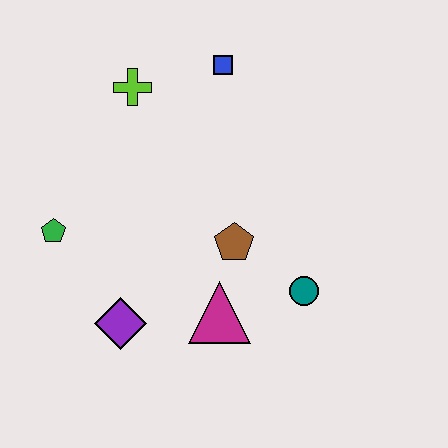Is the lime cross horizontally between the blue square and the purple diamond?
Yes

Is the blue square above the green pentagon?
Yes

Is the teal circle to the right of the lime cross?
Yes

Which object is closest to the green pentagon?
The purple diamond is closest to the green pentagon.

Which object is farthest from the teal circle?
The lime cross is farthest from the teal circle.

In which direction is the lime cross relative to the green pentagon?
The lime cross is above the green pentagon.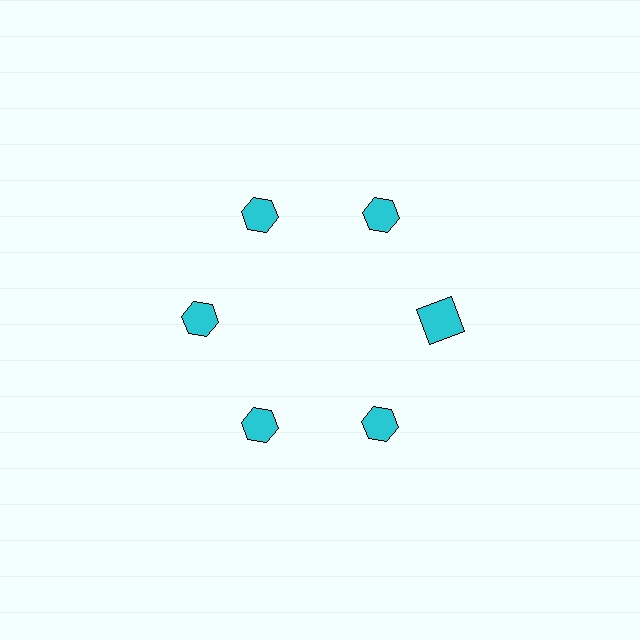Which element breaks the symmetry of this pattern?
The cyan square at roughly the 3 o'clock position breaks the symmetry. All other shapes are cyan hexagons.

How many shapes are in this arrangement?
There are 6 shapes arranged in a ring pattern.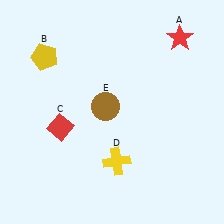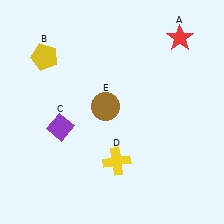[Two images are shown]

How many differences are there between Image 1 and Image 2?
There is 1 difference between the two images.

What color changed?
The diamond (C) changed from red in Image 1 to purple in Image 2.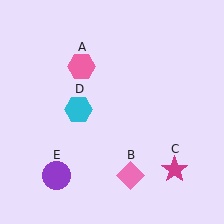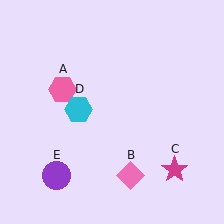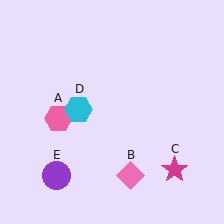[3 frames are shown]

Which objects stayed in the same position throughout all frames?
Pink diamond (object B) and magenta star (object C) and cyan hexagon (object D) and purple circle (object E) remained stationary.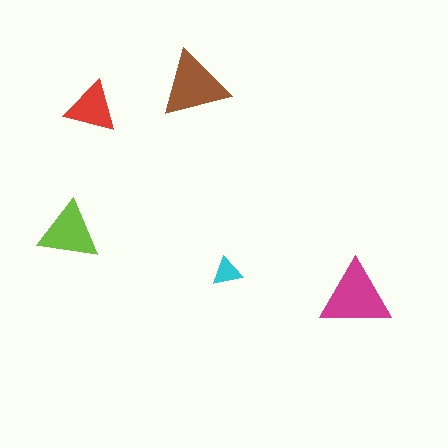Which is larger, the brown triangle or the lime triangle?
The brown one.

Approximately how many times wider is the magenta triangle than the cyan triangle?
About 2.5 times wider.